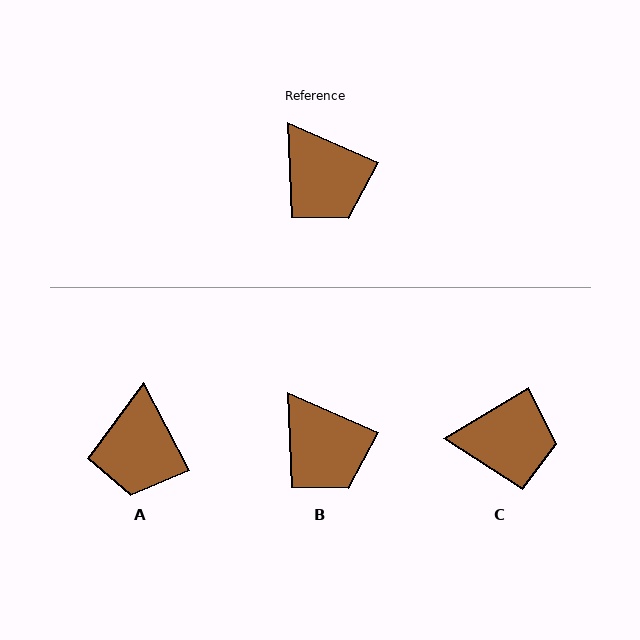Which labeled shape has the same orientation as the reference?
B.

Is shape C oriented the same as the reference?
No, it is off by about 55 degrees.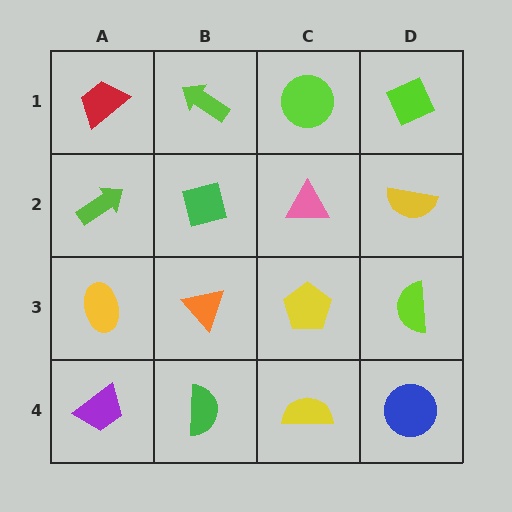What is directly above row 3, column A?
A lime arrow.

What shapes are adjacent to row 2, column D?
A lime diamond (row 1, column D), a lime semicircle (row 3, column D), a pink triangle (row 2, column C).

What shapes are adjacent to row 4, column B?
An orange triangle (row 3, column B), a purple trapezoid (row 4, column A), a yellow semicircle (row 4, column C).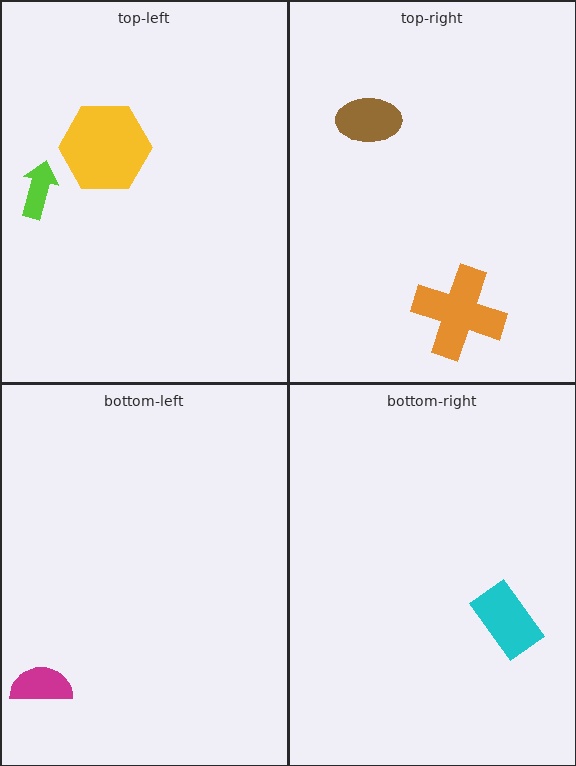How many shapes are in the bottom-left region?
1.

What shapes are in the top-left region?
The lime arrow, the yellow hexagon.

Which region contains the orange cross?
The top-right region.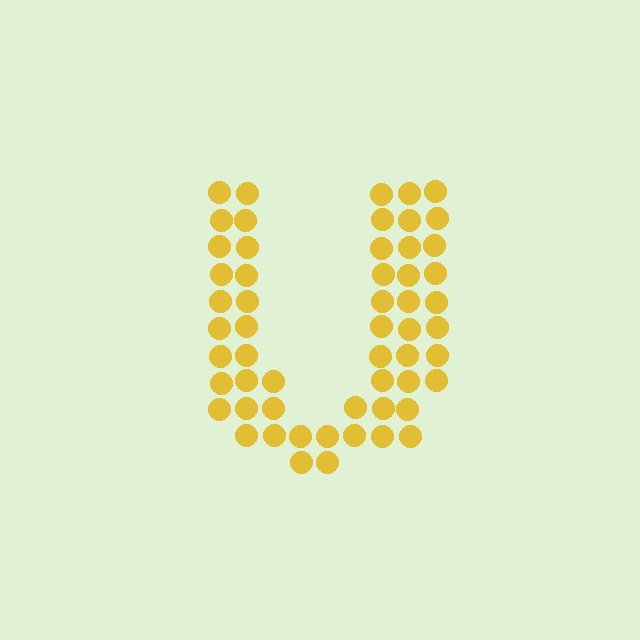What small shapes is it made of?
It is made of small circles.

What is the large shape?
The large shape is the letter U.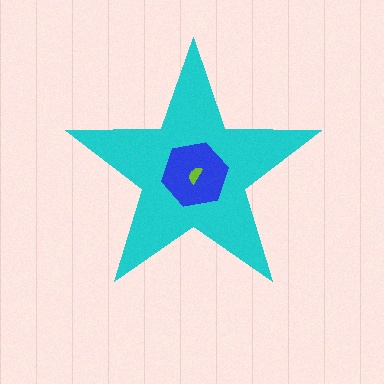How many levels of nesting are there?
3.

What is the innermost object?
The lime semicircle.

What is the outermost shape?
The cyan star.